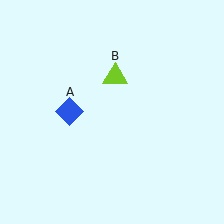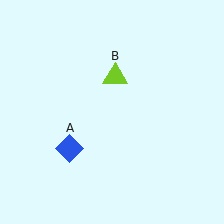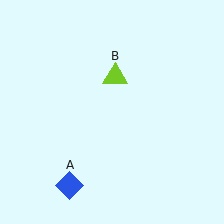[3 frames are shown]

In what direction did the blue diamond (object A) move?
The blue diamond (object A) moved down.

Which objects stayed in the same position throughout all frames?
Lime triangle (object B) remained stationary.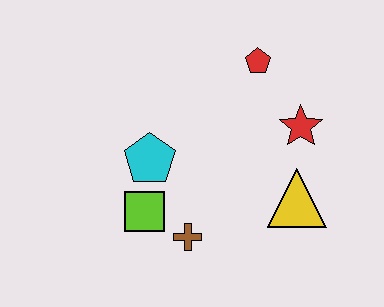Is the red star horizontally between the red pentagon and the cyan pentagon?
No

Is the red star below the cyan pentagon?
No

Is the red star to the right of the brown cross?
Yes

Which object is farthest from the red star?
The lime square is farthest from the red star.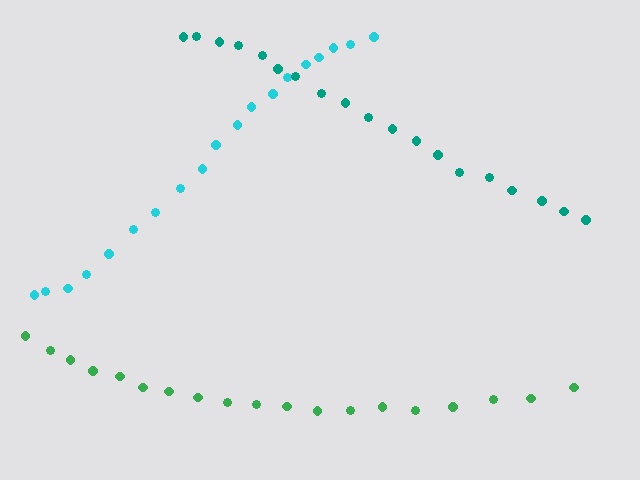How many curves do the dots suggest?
There are 3 distinct paths.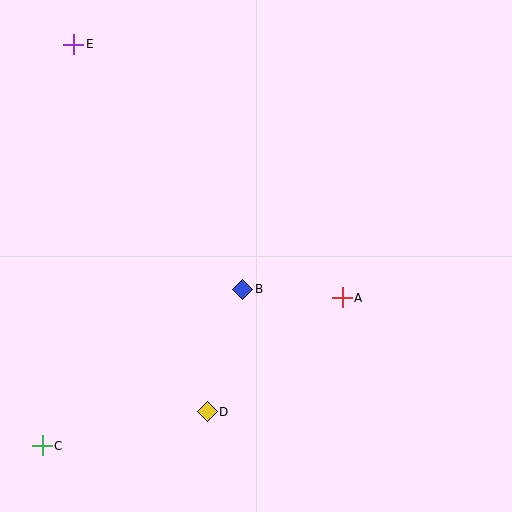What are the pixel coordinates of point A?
Point A is at (342, 298).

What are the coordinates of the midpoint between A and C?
The midpoint between A and C is at (192, 372).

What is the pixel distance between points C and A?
The distance between C and A is 335 pixels.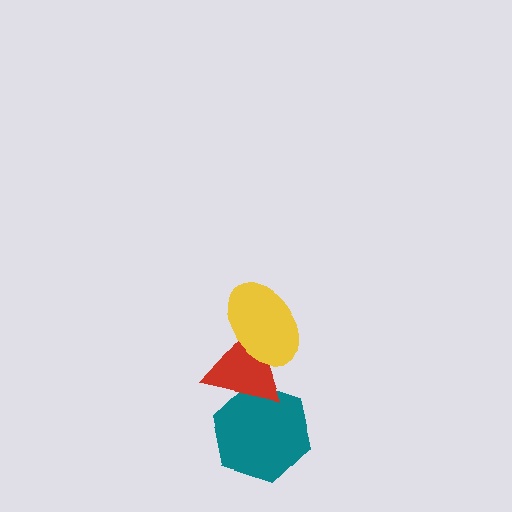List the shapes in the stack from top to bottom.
From top to bottom: the yellow ellipse, the red triangle, the teal hexagon.